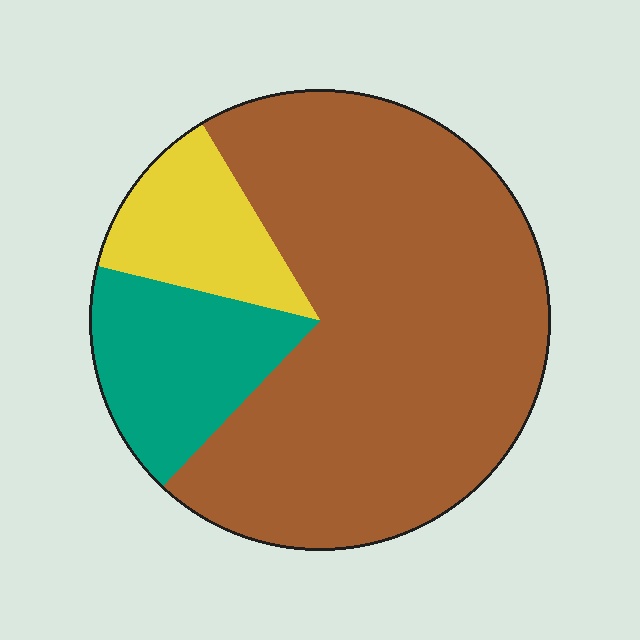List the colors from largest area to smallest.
From largest to smallest: brown, teal, yellow.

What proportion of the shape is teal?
Teal covers 17% of the shape.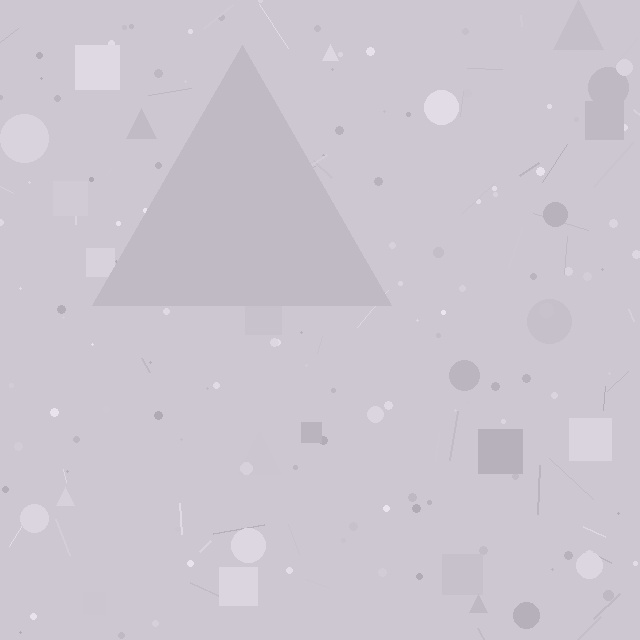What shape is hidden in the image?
A triangle is hidden in the image.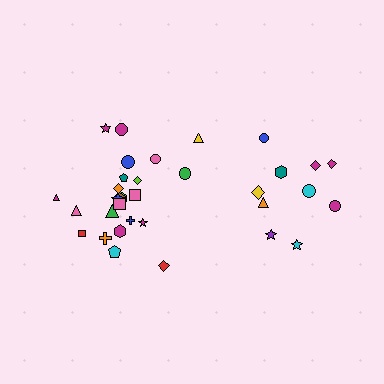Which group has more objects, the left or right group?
The left group.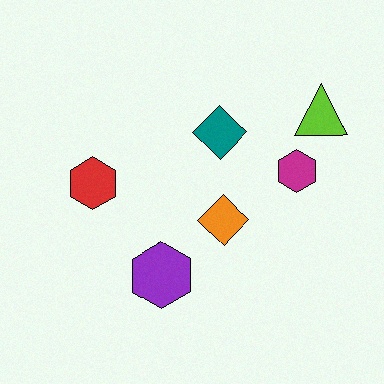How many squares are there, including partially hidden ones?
There are no squares.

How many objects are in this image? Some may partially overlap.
There are 6 objects.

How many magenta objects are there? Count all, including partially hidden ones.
There is 1 magenta object.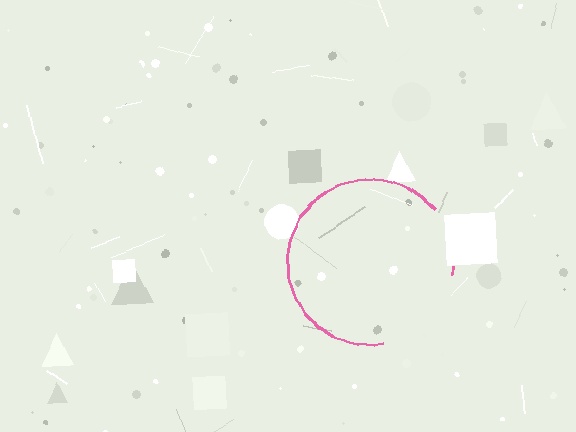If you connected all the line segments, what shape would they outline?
They would outline a circle.